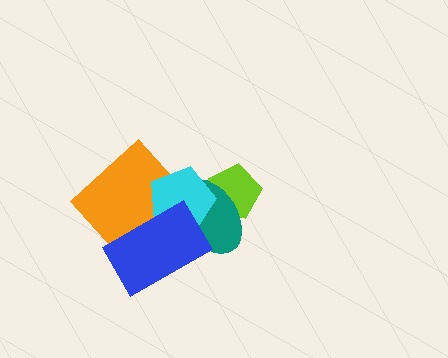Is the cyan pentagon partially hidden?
Yes, it is partially covered by another shape.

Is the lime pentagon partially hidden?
Yes, it is partially covered by another shape.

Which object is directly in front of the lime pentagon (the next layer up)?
The teal ellipse is directly in front of the lime pentagon.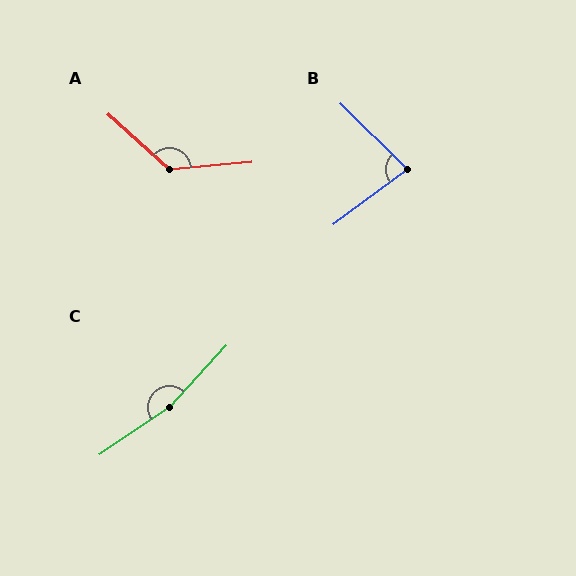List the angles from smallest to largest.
B (81°), A (133°), C (167°).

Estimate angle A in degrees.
Approximately 133 degrees.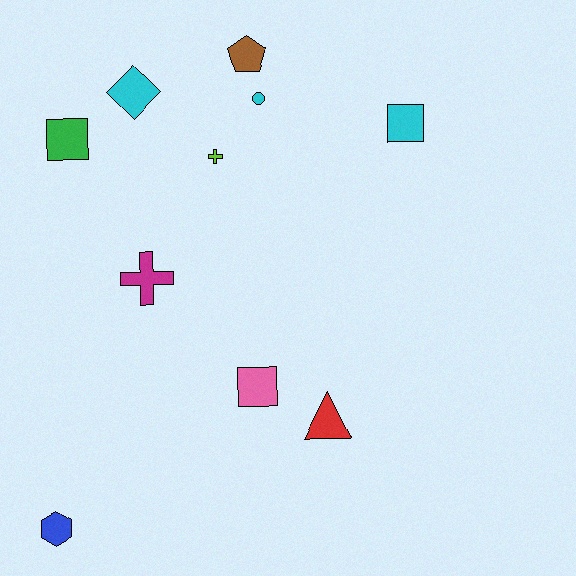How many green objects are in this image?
There is 1 green object.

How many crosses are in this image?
There are 2 crosses.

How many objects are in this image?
There are 10 objects.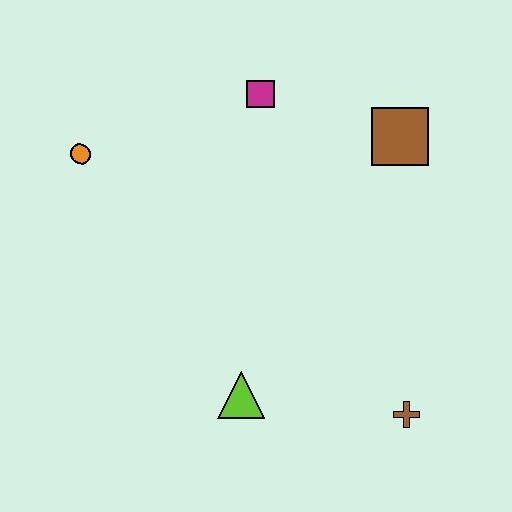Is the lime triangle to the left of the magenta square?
Yes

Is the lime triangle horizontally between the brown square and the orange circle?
Yes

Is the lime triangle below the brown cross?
No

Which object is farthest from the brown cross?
The orange circle is farthest from the brown cross.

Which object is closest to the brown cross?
The lime triangle is closest to the brown cross.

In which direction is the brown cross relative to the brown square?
The brown cross is below the brown square.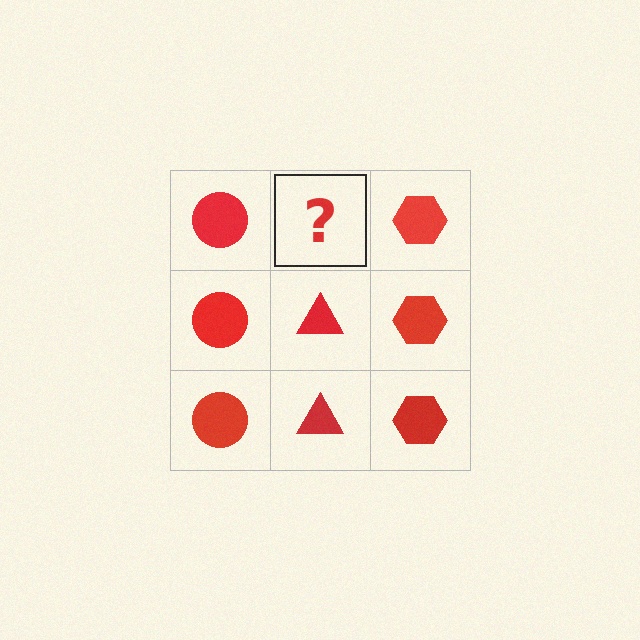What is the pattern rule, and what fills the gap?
The rule is that each column has a consistent shape. The gap should be filled with a red triangle.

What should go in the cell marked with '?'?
The missing cell should contain a red triangle.